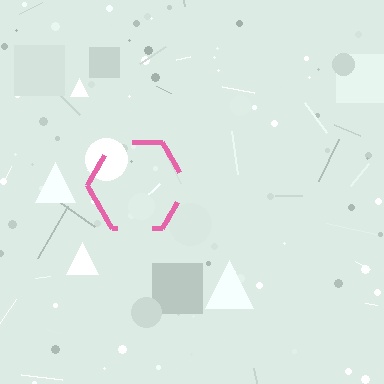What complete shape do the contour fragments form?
The contour fragments form a hexagon.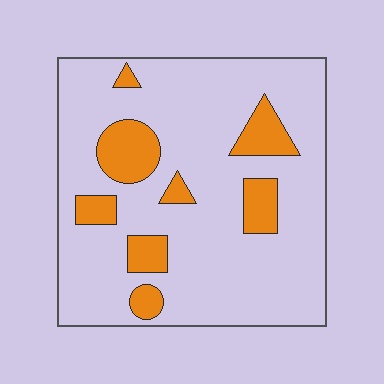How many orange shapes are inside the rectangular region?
8.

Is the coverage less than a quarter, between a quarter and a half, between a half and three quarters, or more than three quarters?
Less than a quarter.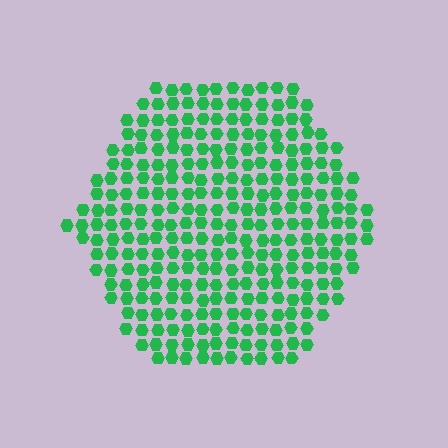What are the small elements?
The small elements are hexagons.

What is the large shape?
The large shape is a hexagon.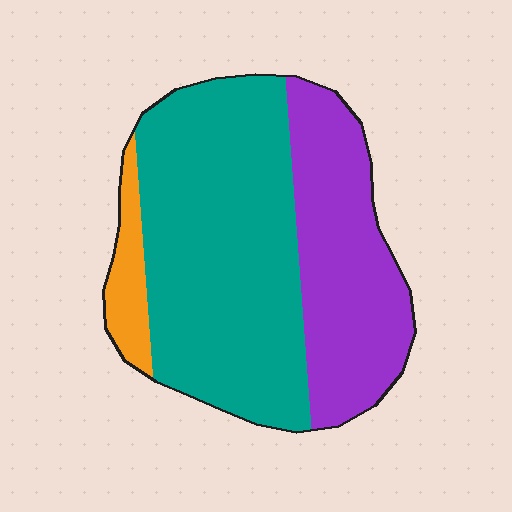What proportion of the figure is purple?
Purple covers 34% of the figure.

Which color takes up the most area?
Teal, at roughly 60%.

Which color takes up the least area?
Orange, at roughly 10%.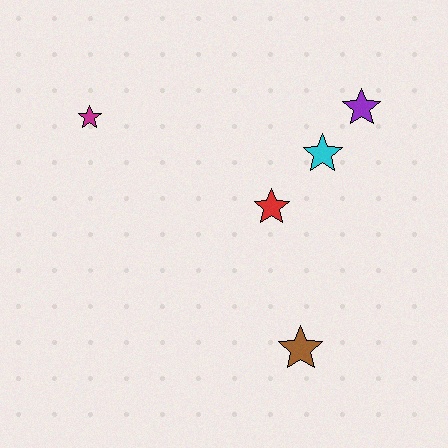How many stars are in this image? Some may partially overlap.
There are 5 stars.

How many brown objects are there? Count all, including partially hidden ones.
There is 1 brown object.